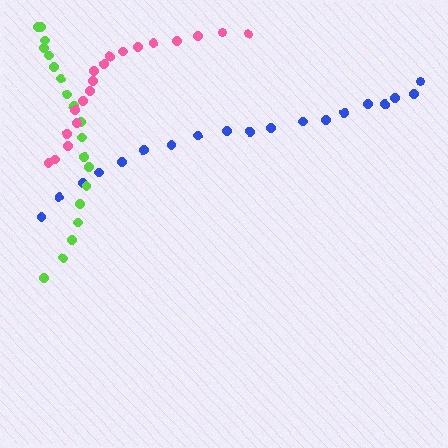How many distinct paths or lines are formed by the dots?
There are 3 distinct paths.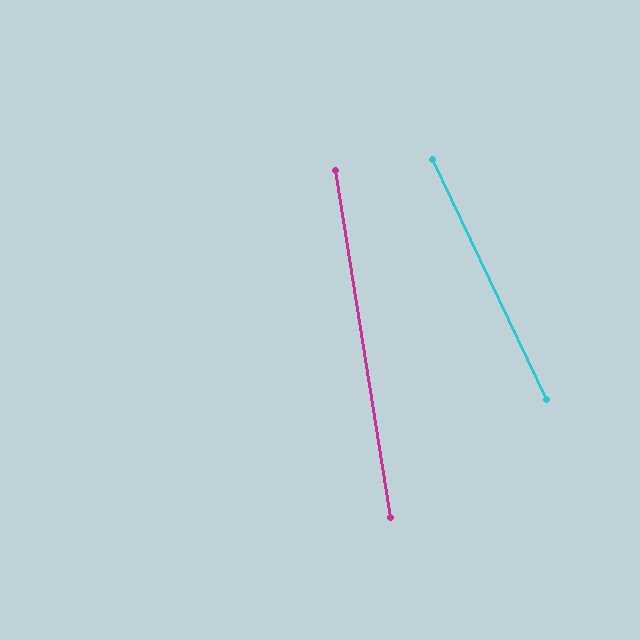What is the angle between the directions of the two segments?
Approximately 16 degrees.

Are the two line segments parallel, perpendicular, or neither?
Neither parallel nor perpendicular — they differ by about 16°.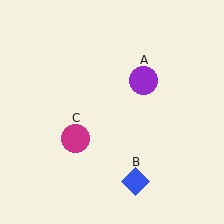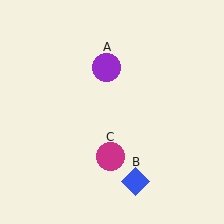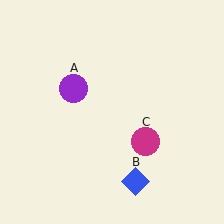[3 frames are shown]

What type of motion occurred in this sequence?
The purple circle (object A), magenta circle (object C) rotated counterclockwise around the center of the scene.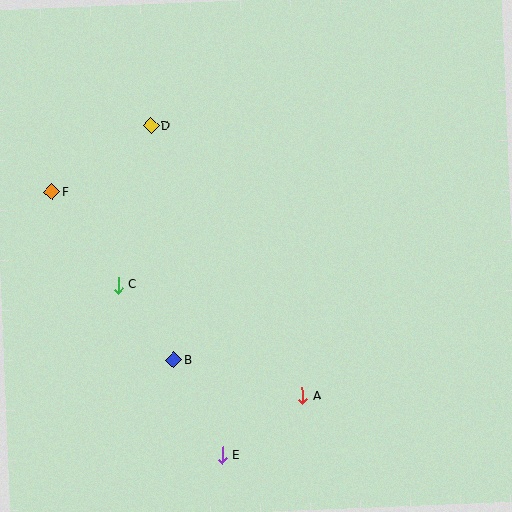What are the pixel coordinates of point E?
Point E is at (222, 455).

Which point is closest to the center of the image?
Point B at (174, 360) is closest to the center.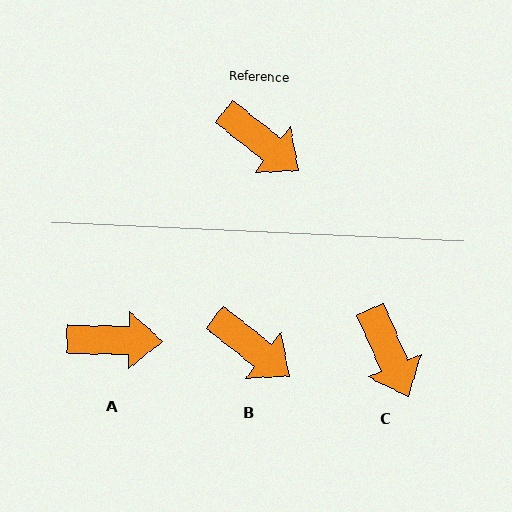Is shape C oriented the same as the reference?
No, it is off by about 28 degrees.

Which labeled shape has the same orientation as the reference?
B.